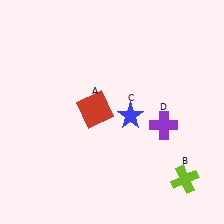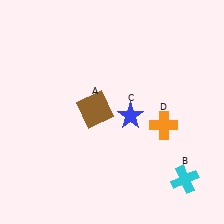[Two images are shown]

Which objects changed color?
A changed from red to brown. B changed from lime to cyan. D changed from purple to orange.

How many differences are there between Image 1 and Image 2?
There are 3 differences between the two images.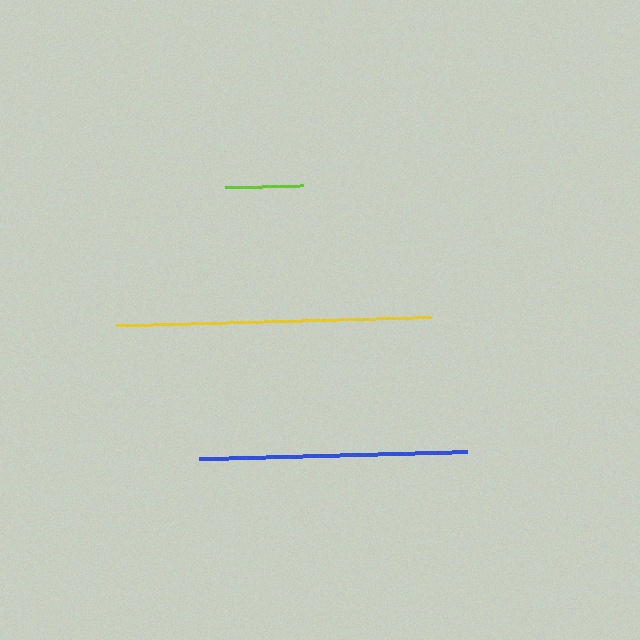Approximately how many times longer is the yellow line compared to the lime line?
The yellow line is approximately 4.0 times the length of the lime line.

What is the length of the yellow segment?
The yellow segment is approximately 316 pixels long.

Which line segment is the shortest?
The lime line is the shortest at approximately 79 pixels.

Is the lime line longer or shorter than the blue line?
The blue line is longer than the lime line.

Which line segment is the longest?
The yellow line is the longest at approximately 316 pixels.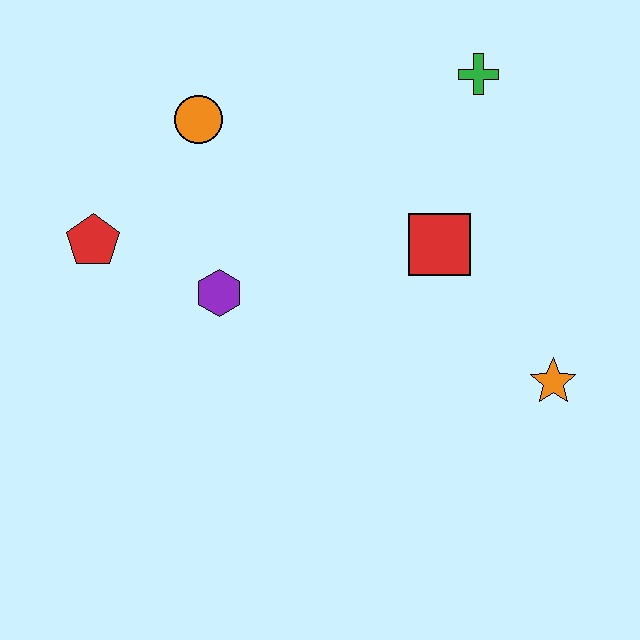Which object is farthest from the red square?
The red pentagon is farthest from the red square.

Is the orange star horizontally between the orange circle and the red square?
No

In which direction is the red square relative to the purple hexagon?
The red square is to the right of the purple hexagon.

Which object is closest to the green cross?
The red square is closest to the green cross.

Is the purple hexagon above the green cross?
No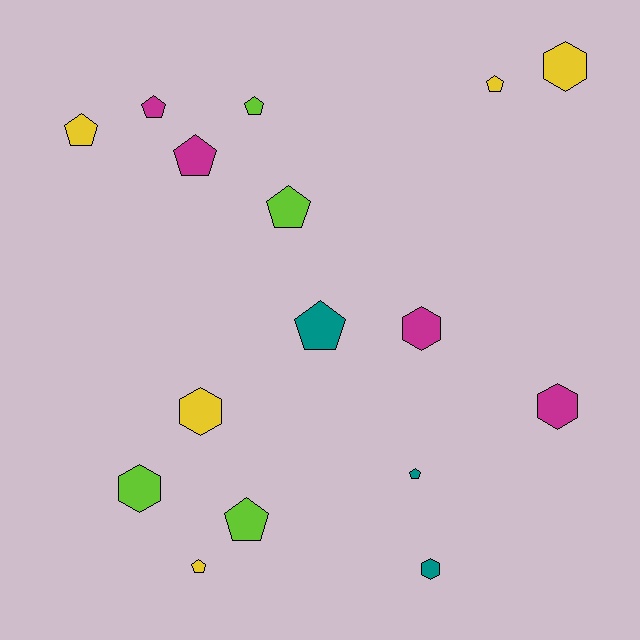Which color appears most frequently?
Yellow, with 5 objects.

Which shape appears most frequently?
Pentagon, with 10 objects.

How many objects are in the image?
There are 16 objects.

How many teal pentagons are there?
There are 2 teal pentagons.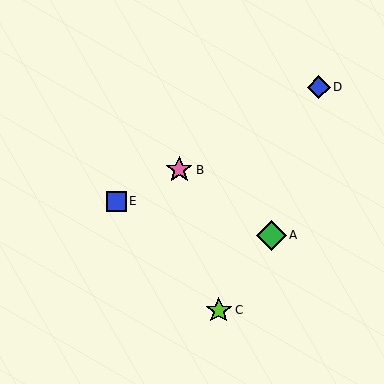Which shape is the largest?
The green diamond (labeled A) is the largest.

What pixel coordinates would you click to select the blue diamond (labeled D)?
Click at (319, 87) to select the blue diamond D.